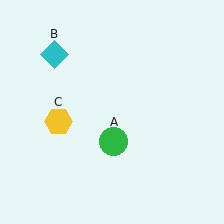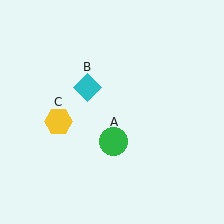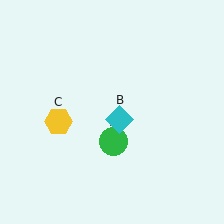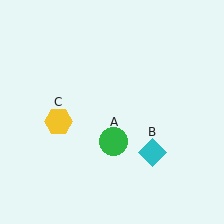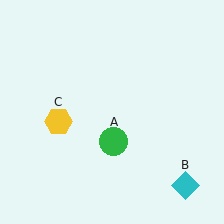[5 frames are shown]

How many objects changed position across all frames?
1 object changed position: cyan diamond (object B).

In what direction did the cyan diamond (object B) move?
The cyan diamond (object B) moved down and to the right.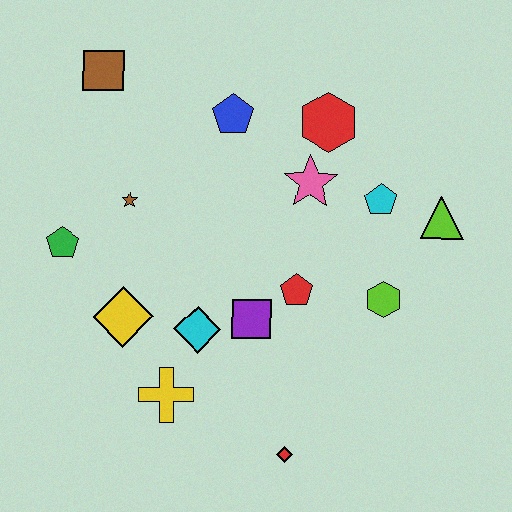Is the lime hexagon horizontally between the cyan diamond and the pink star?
No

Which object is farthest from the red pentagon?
The brown square is farthest from the red pentagon.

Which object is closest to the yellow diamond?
The cyan diamond is closest to the yellow diamond.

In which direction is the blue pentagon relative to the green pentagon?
The blue pentagon is to the right of the green pentagon.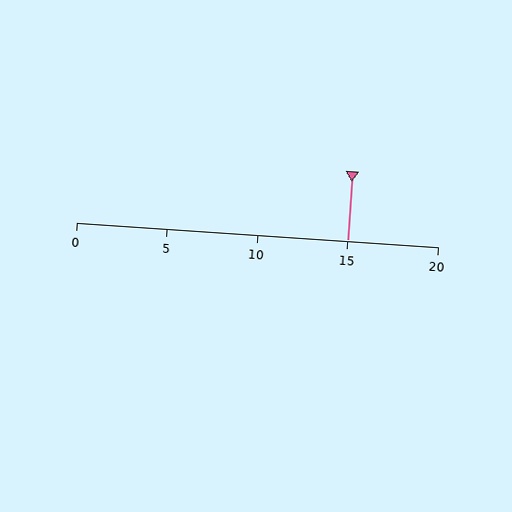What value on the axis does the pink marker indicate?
The marker indicates approximately 15.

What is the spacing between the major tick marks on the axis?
The major ticks are spaced 5 apart.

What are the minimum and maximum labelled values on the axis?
The axis runs from 0 to 20.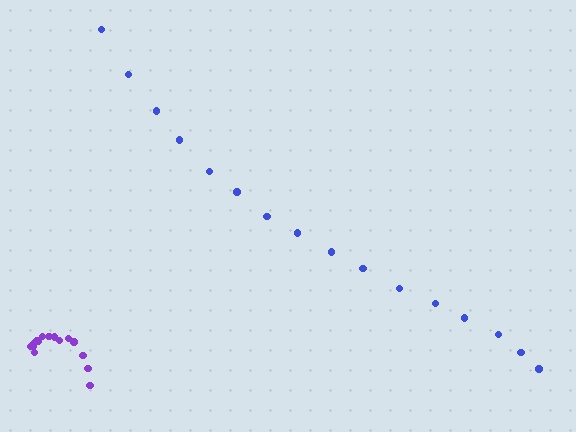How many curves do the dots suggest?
There are 2 distinct paths.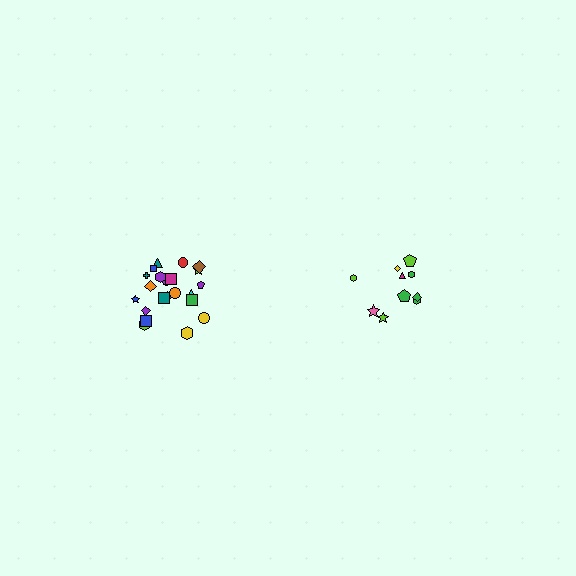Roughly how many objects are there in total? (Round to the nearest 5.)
Roughly 30 objects in total.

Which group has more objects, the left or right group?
The left group.